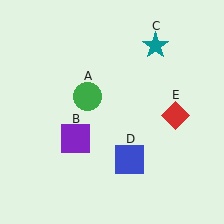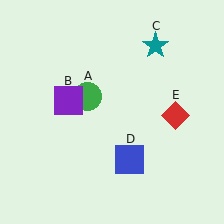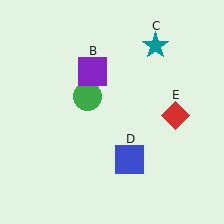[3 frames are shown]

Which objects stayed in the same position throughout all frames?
Green circle (object A) and teal star (object C) and blue square (object D) and red diamond (object E) remained stationary.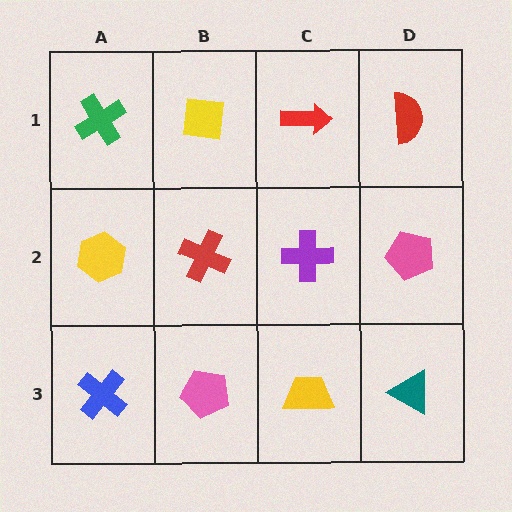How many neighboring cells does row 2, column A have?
3.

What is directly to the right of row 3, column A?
A pink pentagon.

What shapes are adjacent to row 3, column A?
A yellow hexagon (row 2, column A), a pink pentagon (row 3, column B).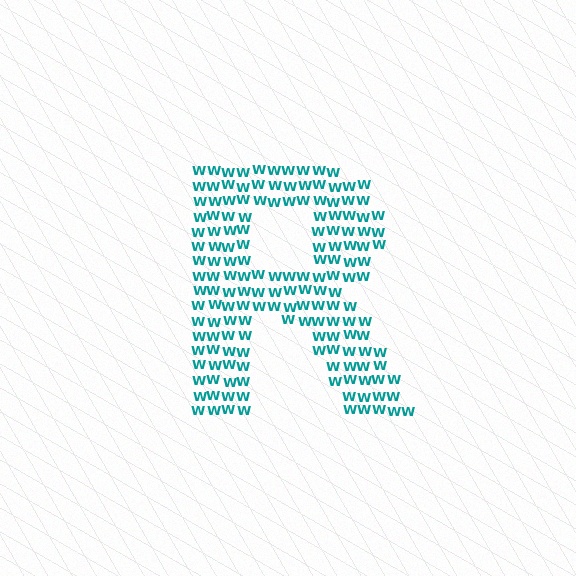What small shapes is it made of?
It is made of small letter W's.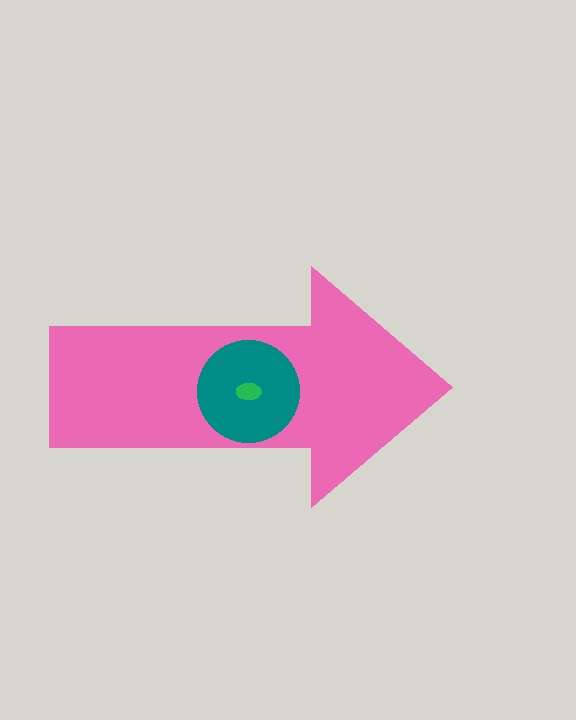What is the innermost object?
The green ellipse.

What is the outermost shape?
The pink arrow.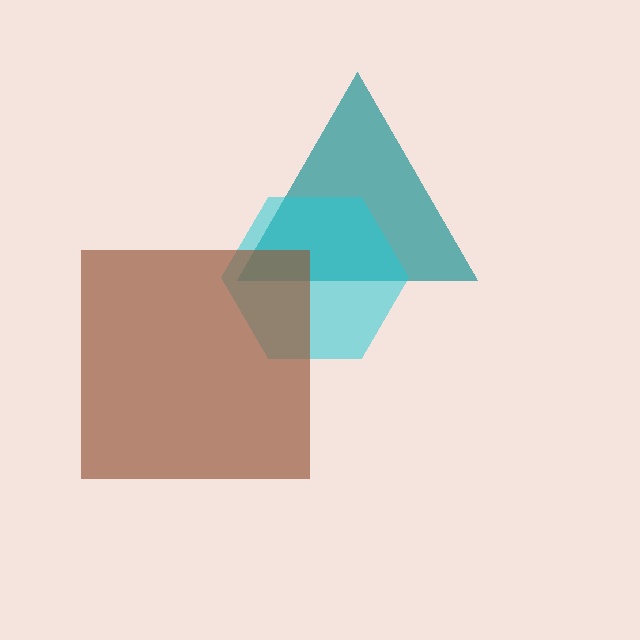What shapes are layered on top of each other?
The layered shapes are: a teal triangle, a cyan hexagon, a brown square.